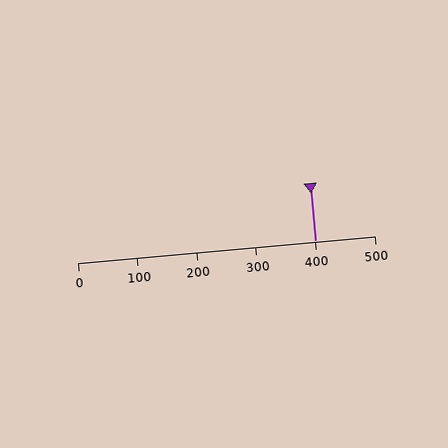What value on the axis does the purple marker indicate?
The marker indicates approximately 400.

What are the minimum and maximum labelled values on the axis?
The axis runs from 0 to 500.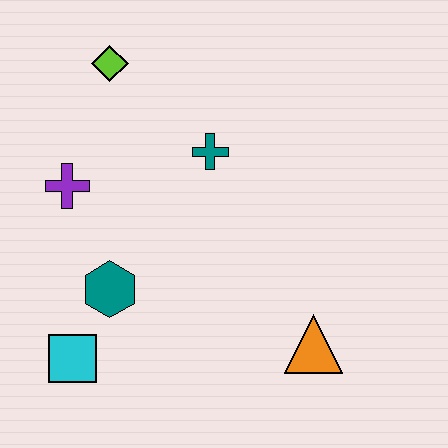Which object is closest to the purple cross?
The teal hexagon is closest to the purple cross.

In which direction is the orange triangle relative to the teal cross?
The orange triangle is below the teal cross.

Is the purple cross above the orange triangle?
Yes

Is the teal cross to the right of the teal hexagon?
Yes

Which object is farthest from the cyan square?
The lime diamond is farthest from the cyan square.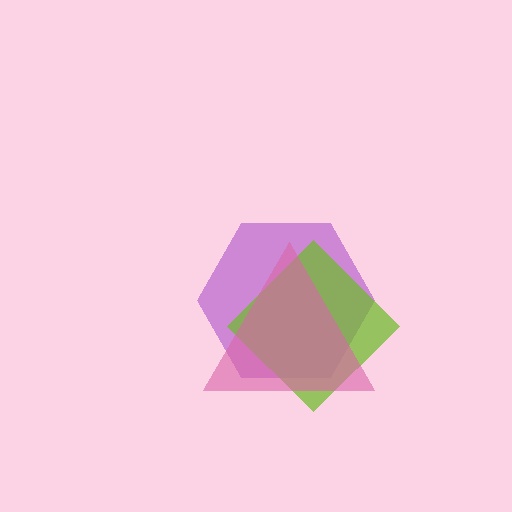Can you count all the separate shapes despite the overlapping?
Yes, there are 3 separate shapes.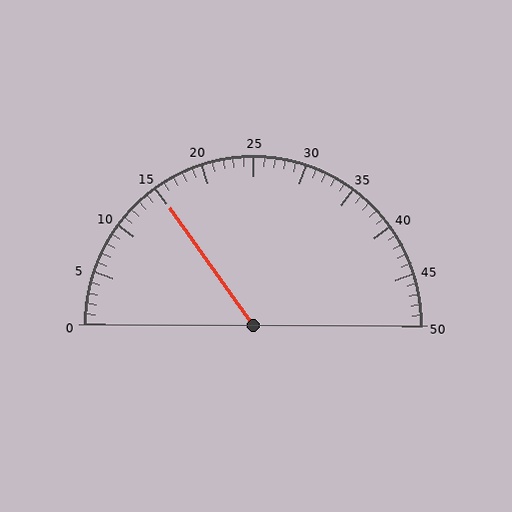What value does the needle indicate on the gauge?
The needle indicates approximately 15.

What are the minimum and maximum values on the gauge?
The gauge ranges from 0 to 50.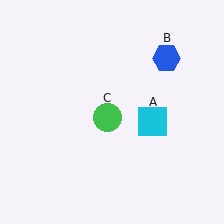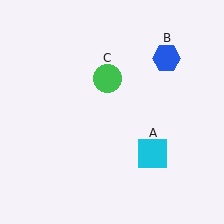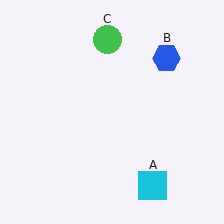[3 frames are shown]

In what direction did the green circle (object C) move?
The green circle (object C) moved up.